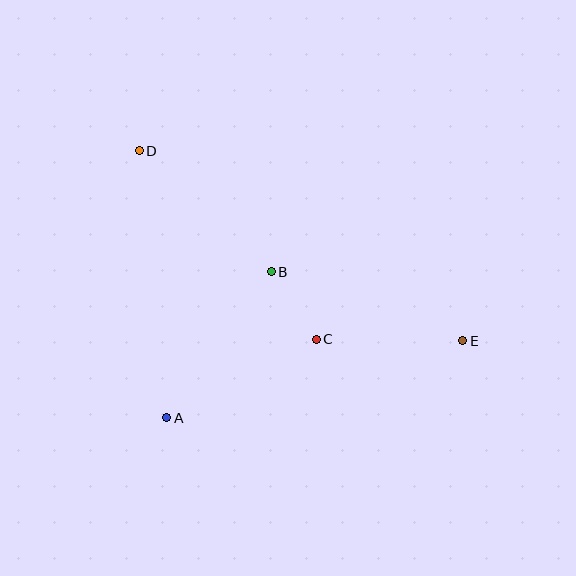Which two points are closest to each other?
Points B and C are closest to each other.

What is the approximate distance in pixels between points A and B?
The distance between A and B is approximately 180 pixels.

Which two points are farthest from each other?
Points D and E are farthest from each other.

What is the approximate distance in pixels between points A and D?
The distance between A and D is approximately 269 pixels.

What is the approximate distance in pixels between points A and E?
The distance between A and E is approximately 306 pixels.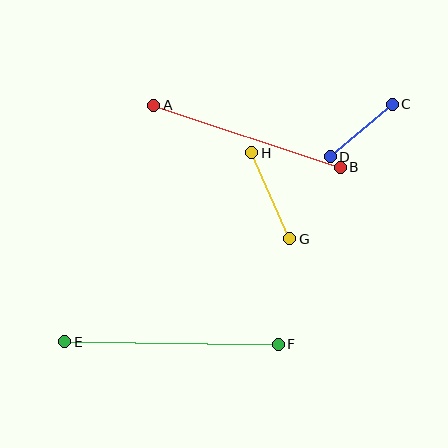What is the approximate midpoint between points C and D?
The midpoint is at approximately (361, 130) pixels.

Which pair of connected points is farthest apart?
Points E and F are farthest apart.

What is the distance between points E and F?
The distance is approximately 213 pixels.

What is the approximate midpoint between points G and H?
The midpoint is at approximately (271, 196) pixels.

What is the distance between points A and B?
The distance is approximately 196 pixels.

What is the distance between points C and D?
The distance is approximately 81 pixels.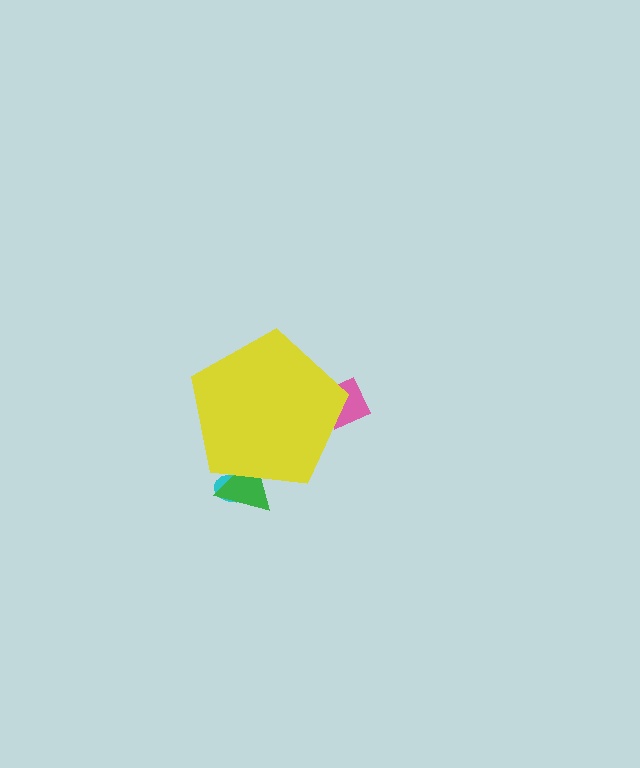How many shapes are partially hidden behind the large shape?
3 shapes are partially hidden.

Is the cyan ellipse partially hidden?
Yes, the cyan ellipse is partially hidden behind the yellow pentagon.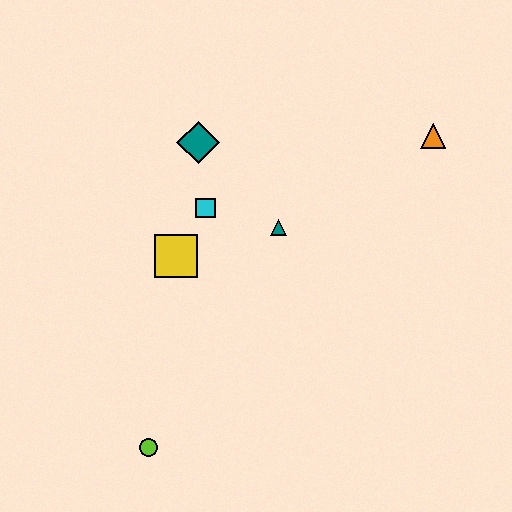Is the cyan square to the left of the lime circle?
No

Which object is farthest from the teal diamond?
The lime circle is farthest from the teal diamond.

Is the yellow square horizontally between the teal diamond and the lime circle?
Yes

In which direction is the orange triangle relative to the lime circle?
The orange triangle is above the lime circle.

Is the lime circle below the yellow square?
Yes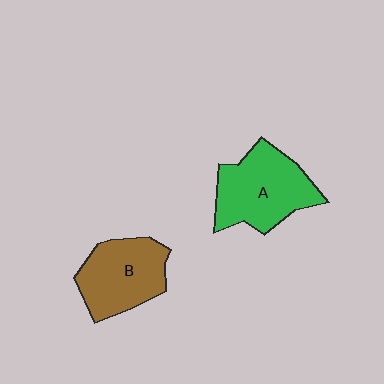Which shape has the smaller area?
Shape B (brown).